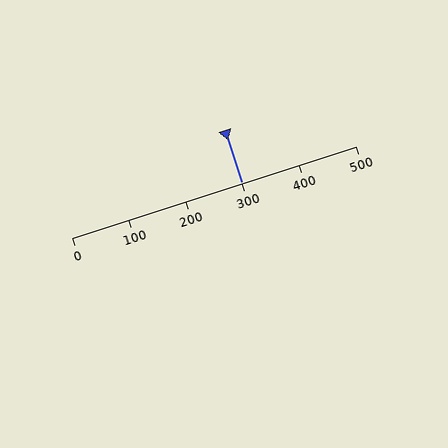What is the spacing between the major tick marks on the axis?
The major ticks are spaced 100 apart.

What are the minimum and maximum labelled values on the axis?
The axis runs from 0 to 500.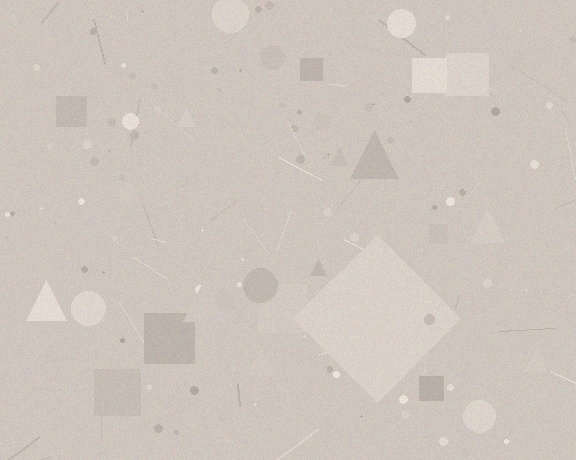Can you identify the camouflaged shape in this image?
The camouflaged shape is a diamond.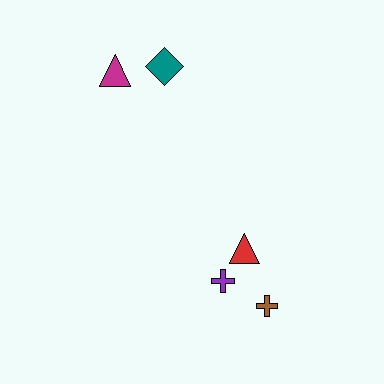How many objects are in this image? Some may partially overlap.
There are 5 objects.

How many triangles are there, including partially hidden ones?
There are 2 triangles.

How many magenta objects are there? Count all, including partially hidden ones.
There is 1 magenta object.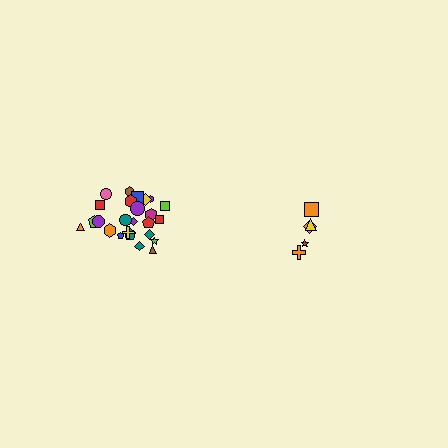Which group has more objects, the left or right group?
The left group.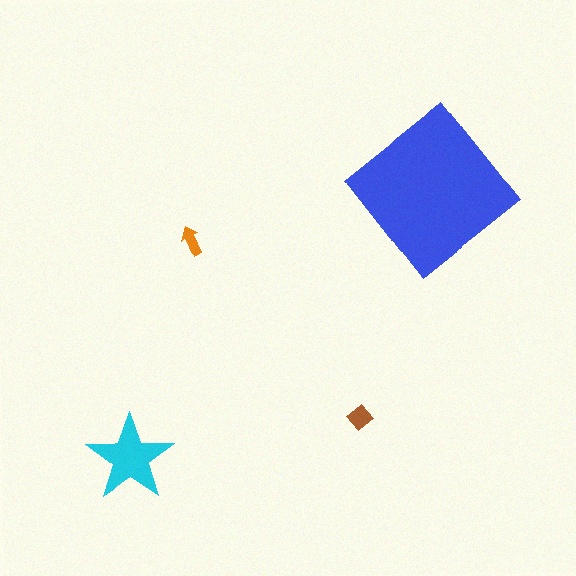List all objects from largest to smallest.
The blue diamond, the cyan star, the brown diamond, the orange arrow.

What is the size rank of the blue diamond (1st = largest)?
1st.